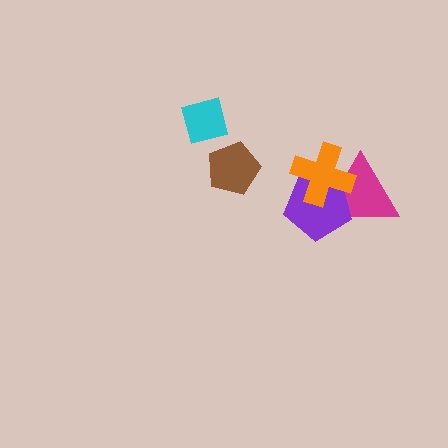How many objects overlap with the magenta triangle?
2 objects overlap with the magenta triangle.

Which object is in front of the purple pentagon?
The orange cross is in front of the purple pentagon.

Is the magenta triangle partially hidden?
Yes, it is partially covered by another shape.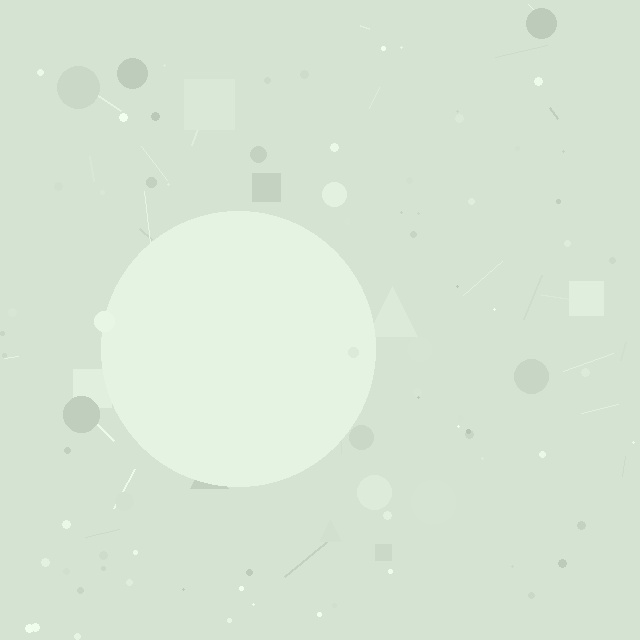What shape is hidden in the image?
A circle is hidden in the image.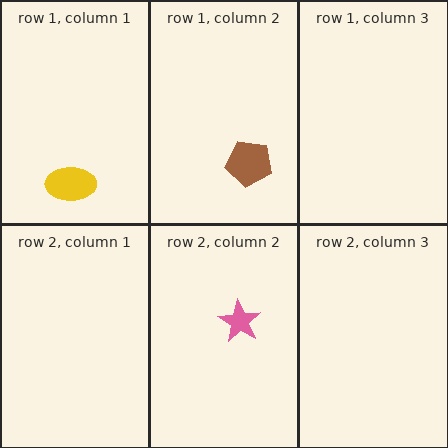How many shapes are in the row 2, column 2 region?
1.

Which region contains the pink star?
The row 2, column 2 region.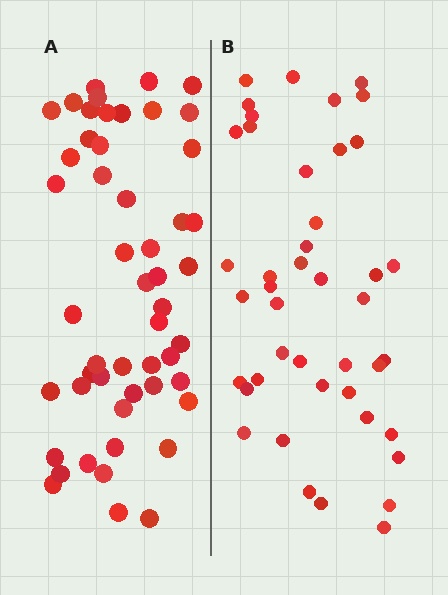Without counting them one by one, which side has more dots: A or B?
Region A (the left region) has more dots.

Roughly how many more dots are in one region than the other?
Region A has roughly 8 or so more dots than region B.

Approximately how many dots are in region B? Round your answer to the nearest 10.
About 40 dots. (The exact count is 43, which rounds to 40.)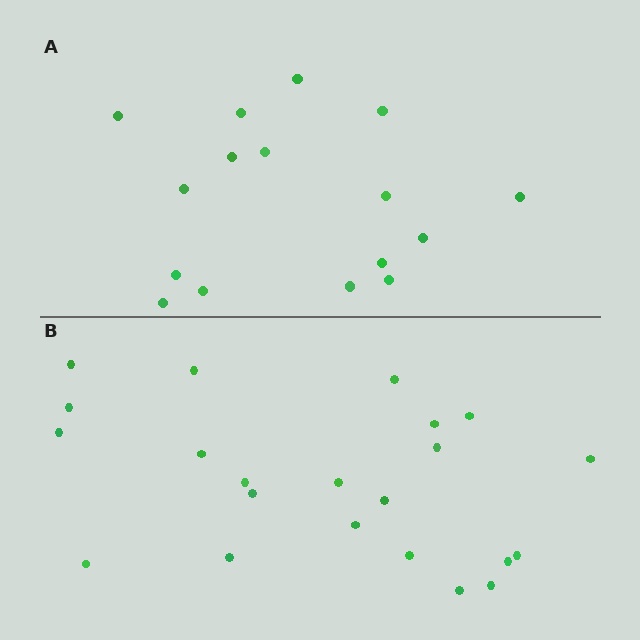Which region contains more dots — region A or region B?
Region B (the bottom region) has more dots.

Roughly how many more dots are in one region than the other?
Region B has about 6 more dots than region A.